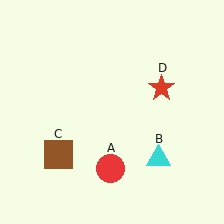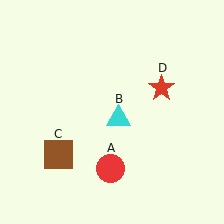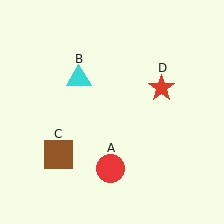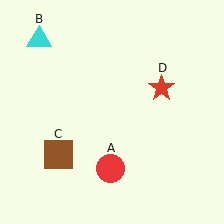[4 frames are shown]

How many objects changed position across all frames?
1 object changed position: cyan triangle (object B).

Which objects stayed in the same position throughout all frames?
Red circle (object A) and brown square (object C) and red star (object D) remained stationary.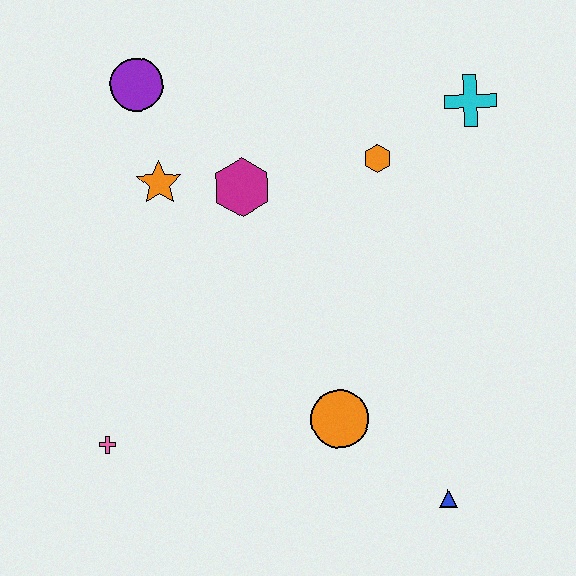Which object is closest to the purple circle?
The orange star is closest to the purple circle.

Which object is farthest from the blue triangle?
The purple circle is farthest from the blue triangle.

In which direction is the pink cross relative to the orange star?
The pink cross is below the orange star.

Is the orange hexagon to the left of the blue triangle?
Yes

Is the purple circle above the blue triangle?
Yes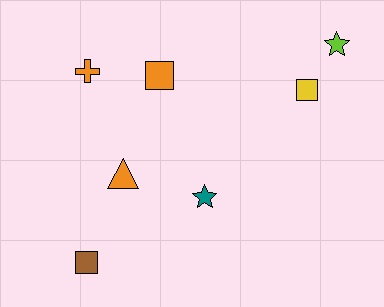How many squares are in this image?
There are 3 squares.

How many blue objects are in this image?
There are no blue objects.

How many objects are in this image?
There are 7 objects.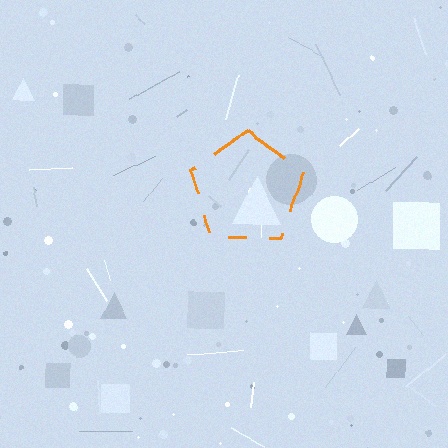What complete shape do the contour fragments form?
The contour fragments form a pentagon.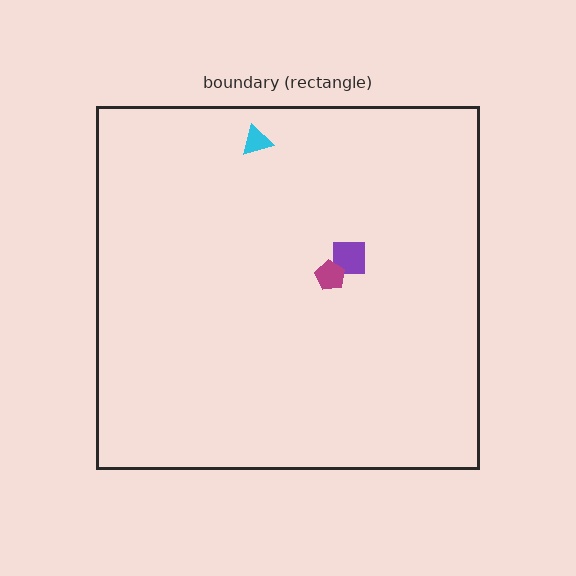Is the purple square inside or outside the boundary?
Inside.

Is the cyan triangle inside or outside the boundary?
Inside.